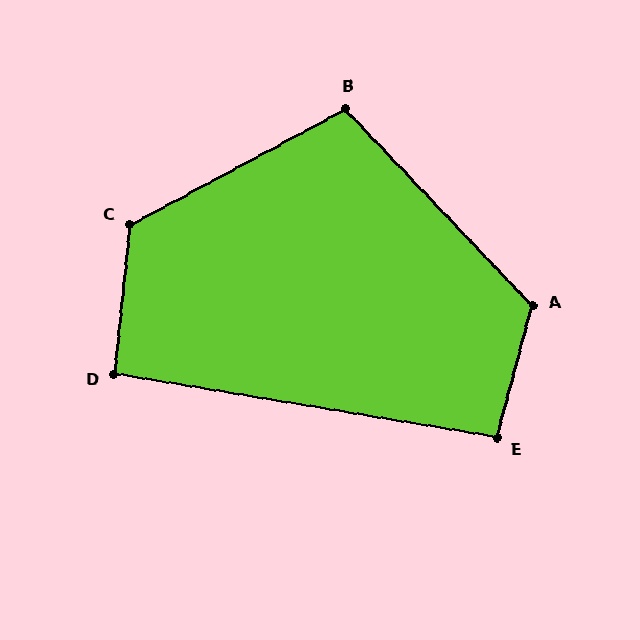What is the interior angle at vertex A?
Approximately 122 degrees (obtuse).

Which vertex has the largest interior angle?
C, at approximately 124 degrees.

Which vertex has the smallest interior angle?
D, at approximately 93 degrees.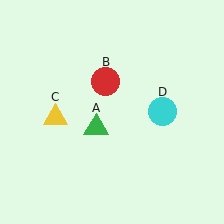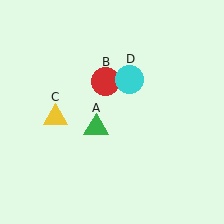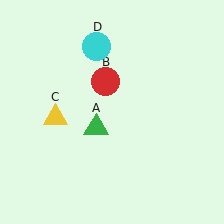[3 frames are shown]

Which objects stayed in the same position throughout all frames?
Green triangle (object A) and red circle (object B) and yellow triangle (object C) remained stationary.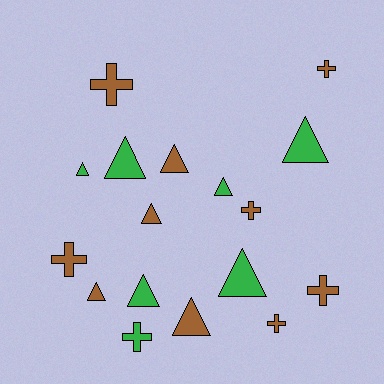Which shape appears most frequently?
Triangle, with 10 objects.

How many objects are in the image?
There are 17 objects.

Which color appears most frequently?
Brown, with 10 objects.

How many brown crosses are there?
There are 6 brown crosses.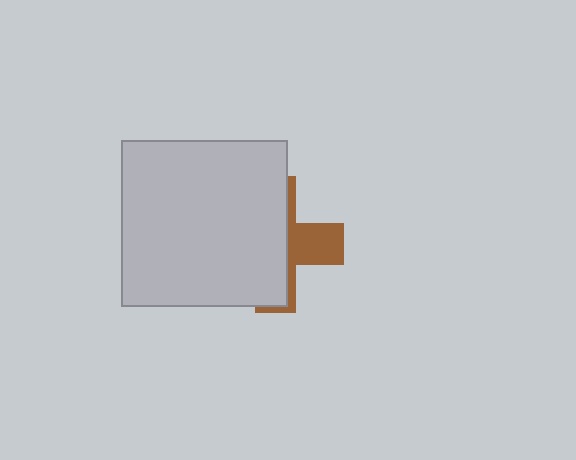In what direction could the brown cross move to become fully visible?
The brown cross could move right. That would shift it out from behind the light gray square entirely.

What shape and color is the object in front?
The object in front is a light gray square.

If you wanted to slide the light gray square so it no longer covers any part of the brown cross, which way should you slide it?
Slide it left — that is the most direct way to separate the two shapes.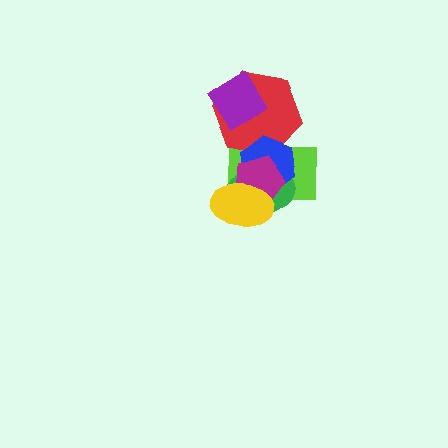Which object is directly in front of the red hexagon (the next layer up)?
The purple diamond is directly in front of the red hexagon.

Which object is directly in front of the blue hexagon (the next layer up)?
The magenta pentagon is directly in front of the blue hexagon.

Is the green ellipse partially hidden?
Yes, it is partially covered by another shape.